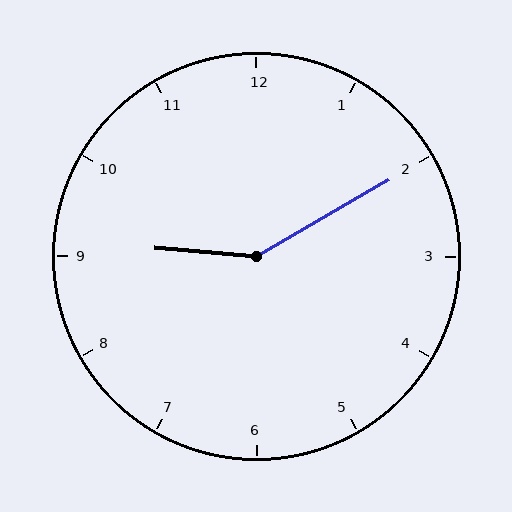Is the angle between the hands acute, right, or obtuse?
It is obtuse.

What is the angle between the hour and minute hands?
Approximately 145 degrees.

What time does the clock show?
9:10.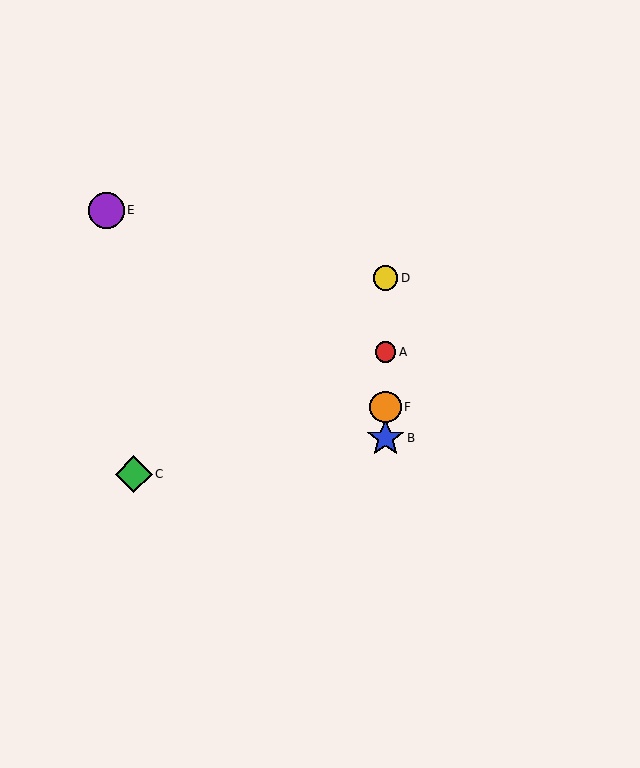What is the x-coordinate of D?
Object D is at x≈385.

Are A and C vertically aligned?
No, A is at x≈385 and C is at x≈134.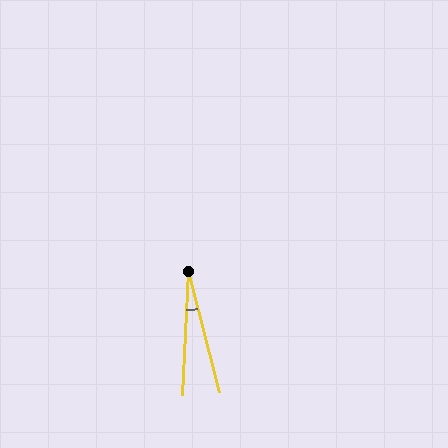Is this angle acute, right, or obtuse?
It is acute.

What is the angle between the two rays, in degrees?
Approximately 17 degrees.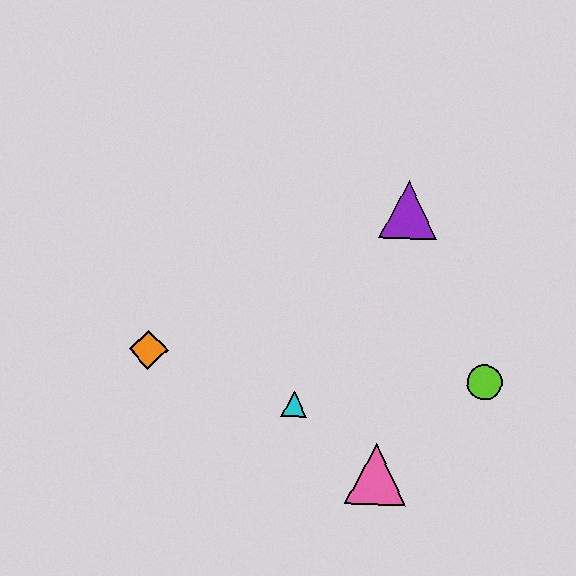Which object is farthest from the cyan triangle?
The purple triangle is farthest from the cyan triangle.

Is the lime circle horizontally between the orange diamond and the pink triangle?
No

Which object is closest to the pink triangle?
The cyan triangle is closest to the pink triangle.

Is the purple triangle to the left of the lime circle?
Yes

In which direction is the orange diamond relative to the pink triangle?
The orange diamond is to the left of the pink triangle.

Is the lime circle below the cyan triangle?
No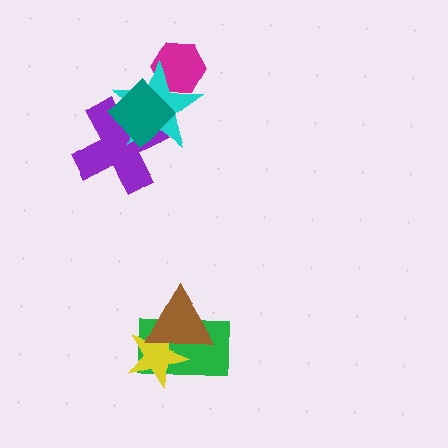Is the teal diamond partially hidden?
No, no other shape covers it.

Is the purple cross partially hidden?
Yes, it is partially covered by another shape.